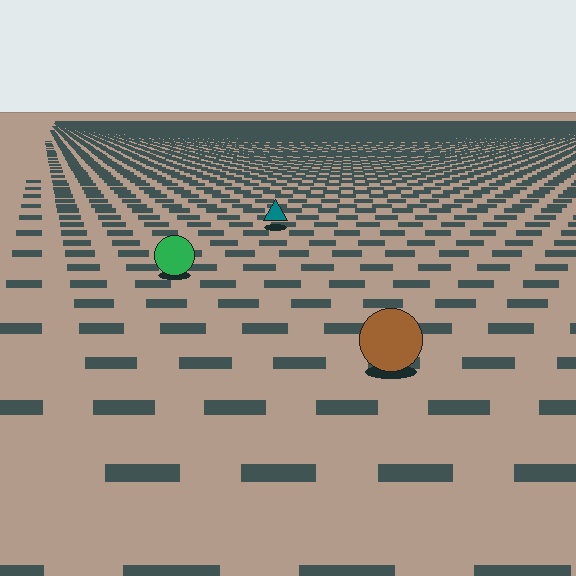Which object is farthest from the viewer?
The teal triangle is farthest from the viewer. It appears smaller and the ground texture around it is denser.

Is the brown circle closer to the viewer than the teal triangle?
Yes. The brown circle is closer — you can tell from the texture gradient: the ground texture is coarser near it.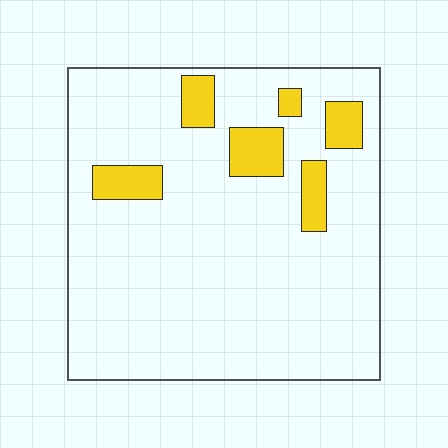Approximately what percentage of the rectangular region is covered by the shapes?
Approximately 10%.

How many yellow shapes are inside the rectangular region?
6.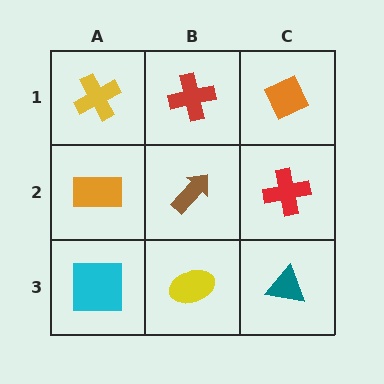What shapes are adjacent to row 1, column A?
An orange rectangle (row 2, column A), a red cross (row 1, column B).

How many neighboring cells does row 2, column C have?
3.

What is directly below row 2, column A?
A cyan square.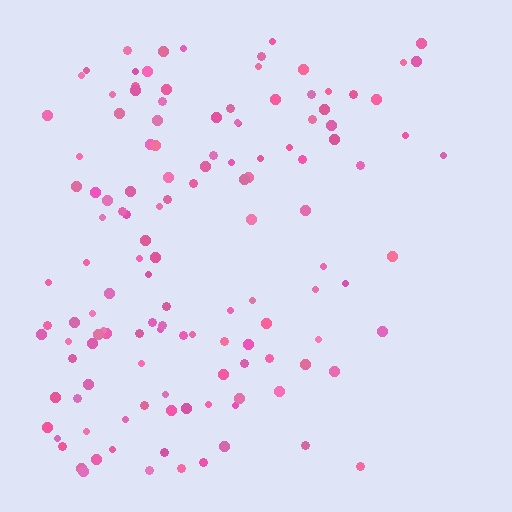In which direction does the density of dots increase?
From right to left, with the left side densest.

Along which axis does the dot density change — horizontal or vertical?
Horizontal.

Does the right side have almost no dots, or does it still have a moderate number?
Still a moderate number, just noticeably fewer than the left.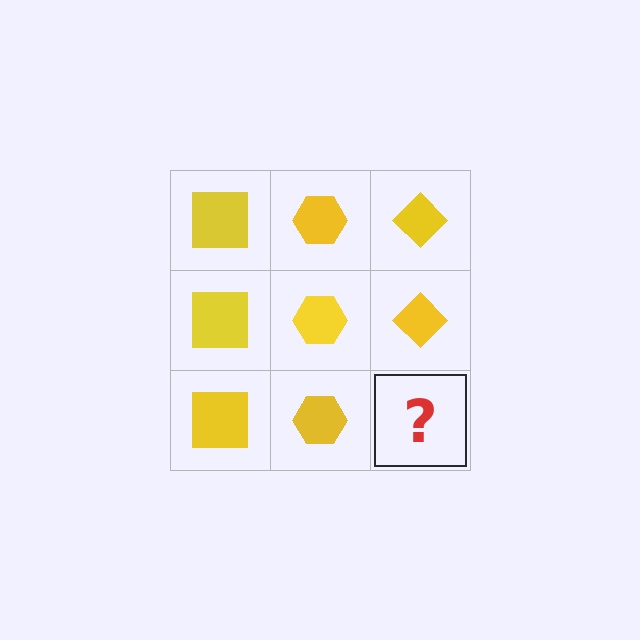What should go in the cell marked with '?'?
The missing cell should contain a yellow diamond.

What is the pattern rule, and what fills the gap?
The rule is that each column has a consistent shape. The gap should be filled with a yellow diamond.